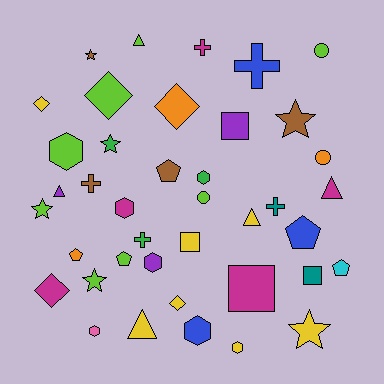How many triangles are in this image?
There are 5 triangles.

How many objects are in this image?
There are 40 objects.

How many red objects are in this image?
There are no red objects.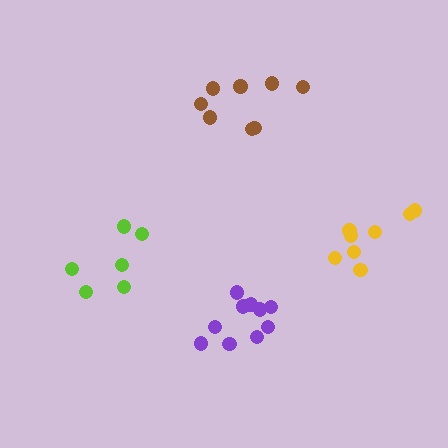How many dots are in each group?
Group 1: 9 dots, Group 2: 8 dots, Group 3: 6 dots, Group 4: 11 dots (34 total).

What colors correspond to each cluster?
The clusters are colored: brown, yellow, lime, purple.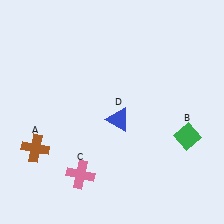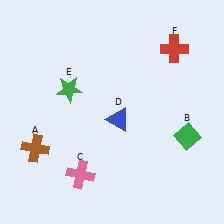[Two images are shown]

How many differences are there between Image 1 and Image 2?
There are 2 differences between the two images.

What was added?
A green star (E), a red cross (F) were added in Image 2.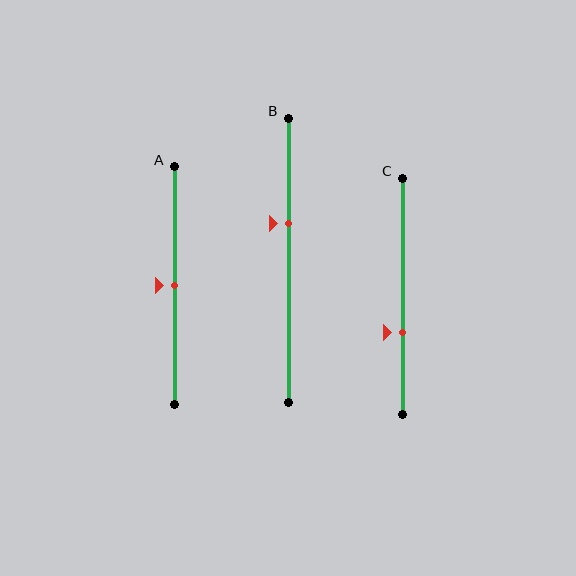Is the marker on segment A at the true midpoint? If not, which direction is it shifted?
Yes, the marker on segment A is at the true midpoint.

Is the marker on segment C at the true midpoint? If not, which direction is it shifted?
No, the marker on segment C is shifted downward by about 15% of the segment length.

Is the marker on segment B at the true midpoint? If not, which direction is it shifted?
No, the marker on segment B is shifted upward by about 13% of the segment length.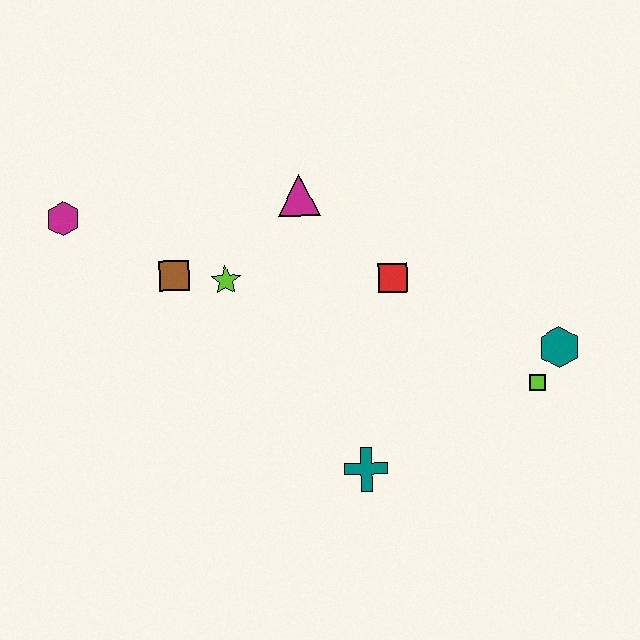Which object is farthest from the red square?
The magenta hexagon is farthest from the red square.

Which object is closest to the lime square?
The teal hexagon is closest to the lime square.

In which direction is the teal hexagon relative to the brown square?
The teal hexagon is to the right of the brown square.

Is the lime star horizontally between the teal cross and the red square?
No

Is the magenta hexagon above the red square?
Yes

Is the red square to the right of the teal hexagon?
No